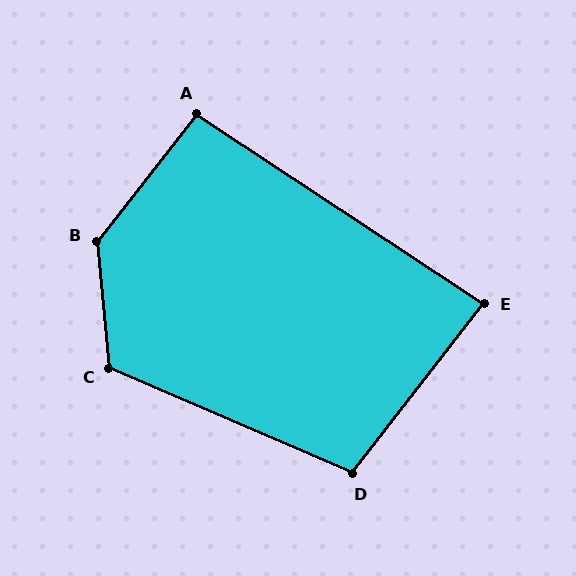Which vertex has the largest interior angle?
B, at approximately 137 degrees.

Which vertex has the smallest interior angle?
E, at approximately 86 degrees.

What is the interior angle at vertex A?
Approximately 95 degrees (approximately right).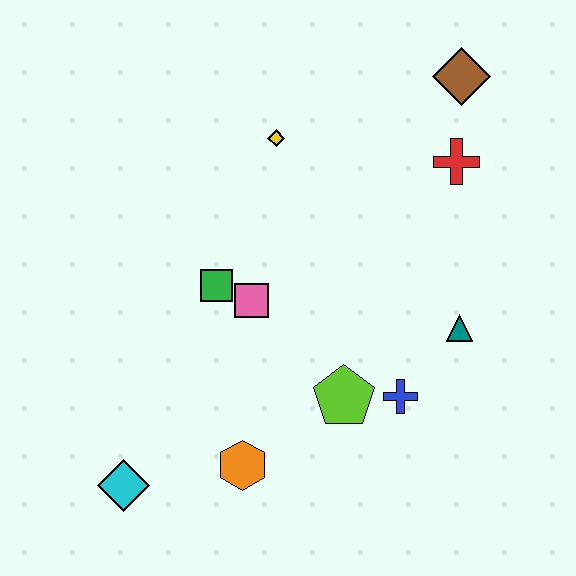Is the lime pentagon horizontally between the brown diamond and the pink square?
Yes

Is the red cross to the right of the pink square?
Yes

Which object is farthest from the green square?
The brown diamond is farthest from the green square.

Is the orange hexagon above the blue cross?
No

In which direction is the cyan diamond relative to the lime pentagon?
The cyan diamond is to the left of the lime pentagon.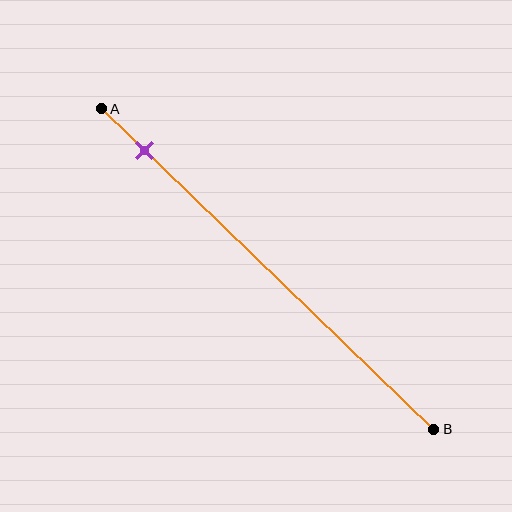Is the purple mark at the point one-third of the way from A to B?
No, the mark is at about 15% from A, not at the 33% one-third point.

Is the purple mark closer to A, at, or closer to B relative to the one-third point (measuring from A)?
The purple mark is closer to point A than the one-third point of segment AB.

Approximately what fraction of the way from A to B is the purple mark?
The purple mark is approximately 15% of the way from A to B.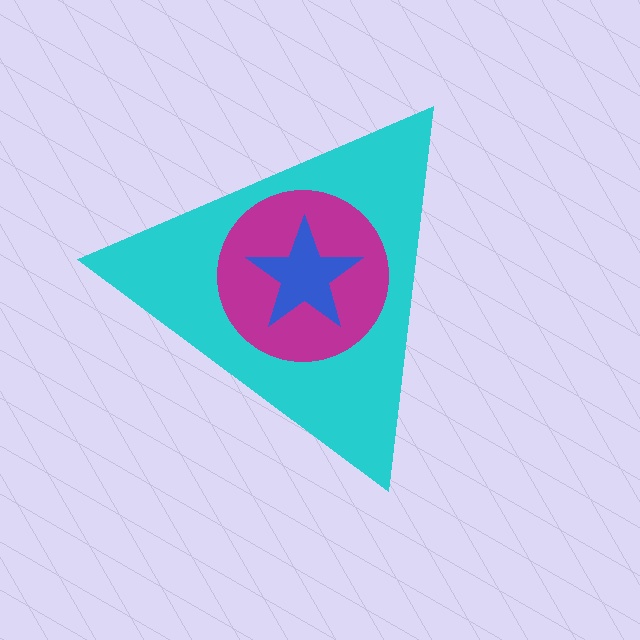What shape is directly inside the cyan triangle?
The magenta circle.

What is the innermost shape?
The blue star.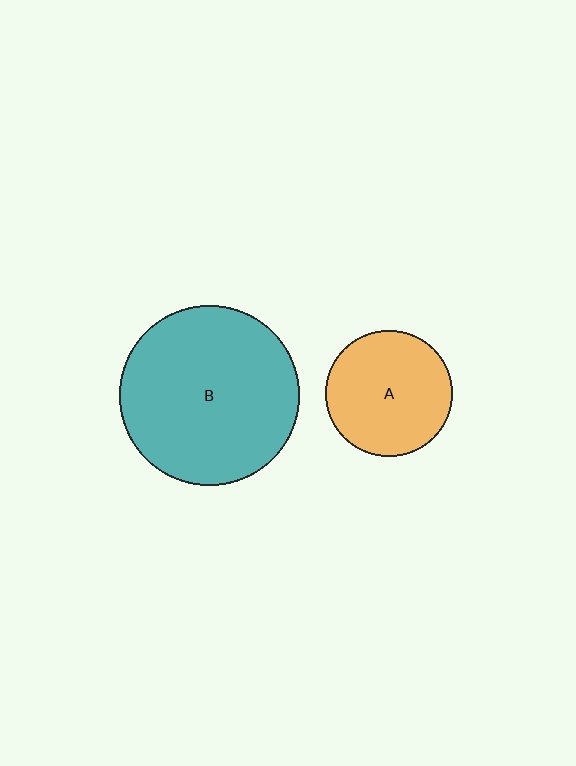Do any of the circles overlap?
No, none of the circles overlap.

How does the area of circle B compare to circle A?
Approximately 2.0 times.